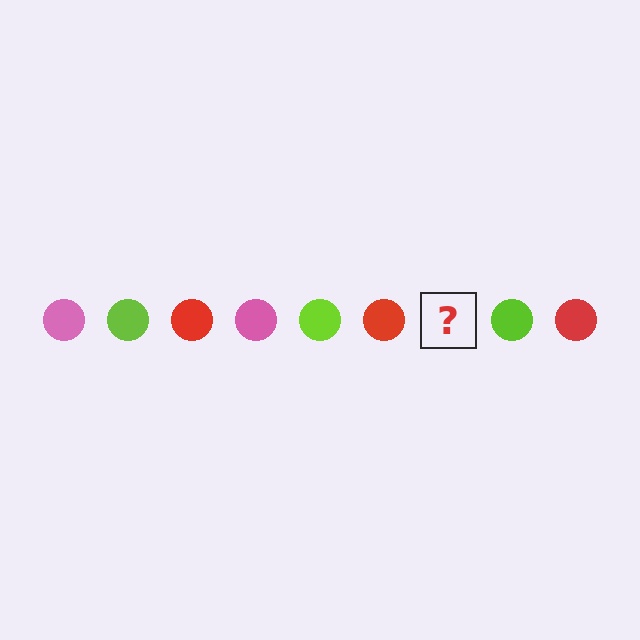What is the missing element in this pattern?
The missing element is a pink circle.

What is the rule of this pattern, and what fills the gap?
The rule is that the pattern cycles through pink, lime, red circles. The gap should be filled with a pink circle.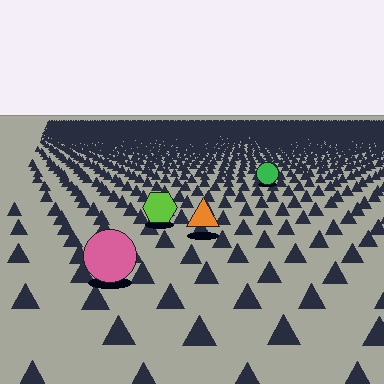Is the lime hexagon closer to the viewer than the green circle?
Yes. The lime hexagon is closer — you can tell from the texture gradient: the ground texture is coarser near it.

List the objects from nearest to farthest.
From nearest to farthest: the pink circle, the orange triangle, the lime hexagon, the green circle.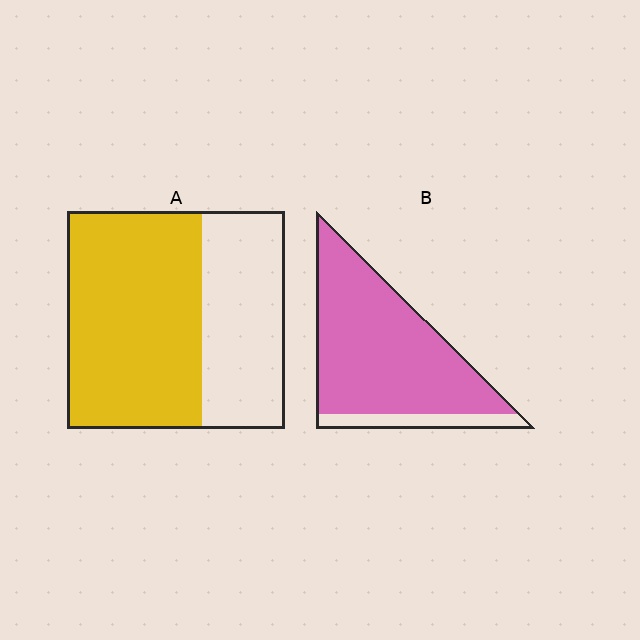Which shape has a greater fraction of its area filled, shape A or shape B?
Shape B.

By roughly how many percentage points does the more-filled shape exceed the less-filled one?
By roughly 25 percentage points (B over A).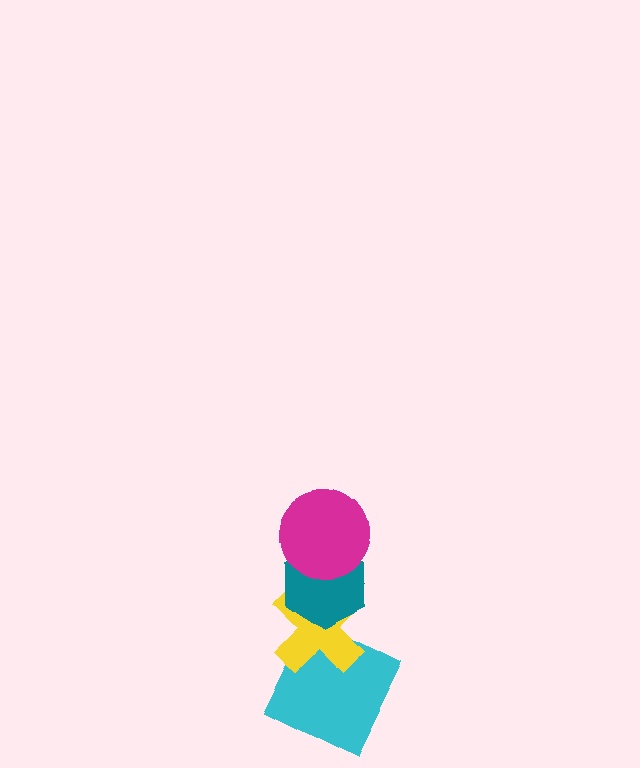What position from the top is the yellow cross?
The yellow cross is 3rd from the top.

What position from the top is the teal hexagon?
The teal hexagon is 2nd from the top.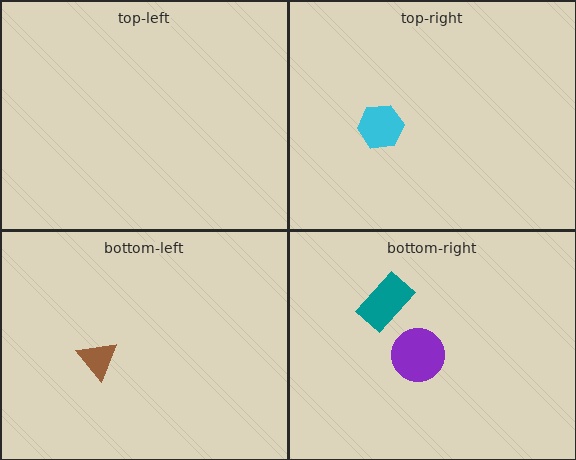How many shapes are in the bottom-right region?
2.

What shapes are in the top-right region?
The cyan hexagon.